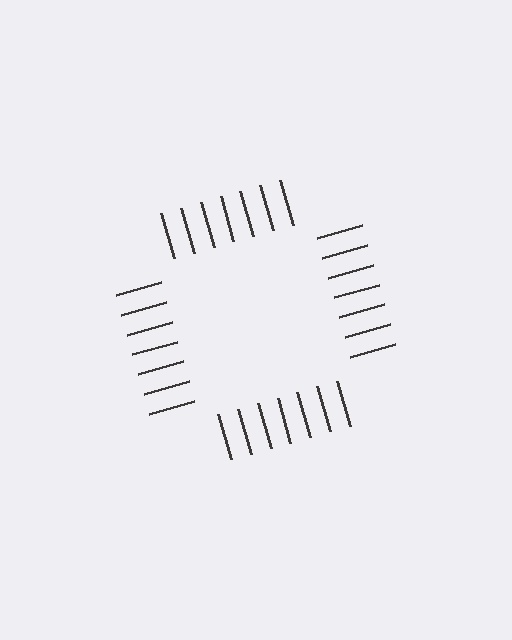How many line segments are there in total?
28 — 7 along each of the 4 edges.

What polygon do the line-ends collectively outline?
An illusory square — the line segments terminate on its edges but no continuous stroke is drawn.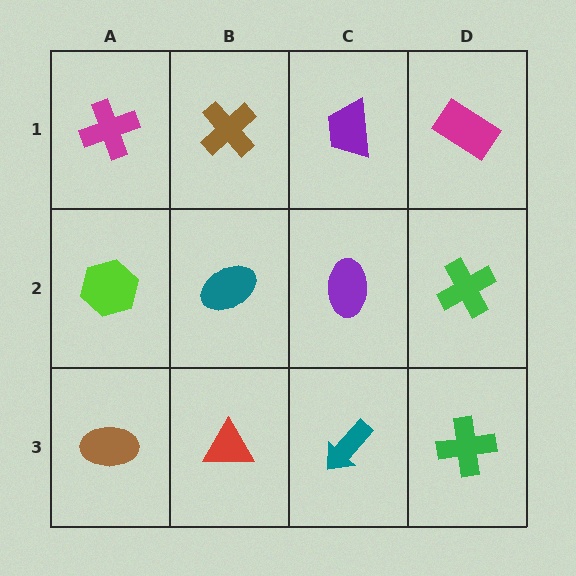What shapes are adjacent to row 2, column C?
A purple trapezoid (row 1, column C), a teal arrow (row 3, column C), a teal ellipse (row 2, column B), a green cross (row 2, column D).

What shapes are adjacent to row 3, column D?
A green cross (row 2, column D), a teal arrow (row 3, column C).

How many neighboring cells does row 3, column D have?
2.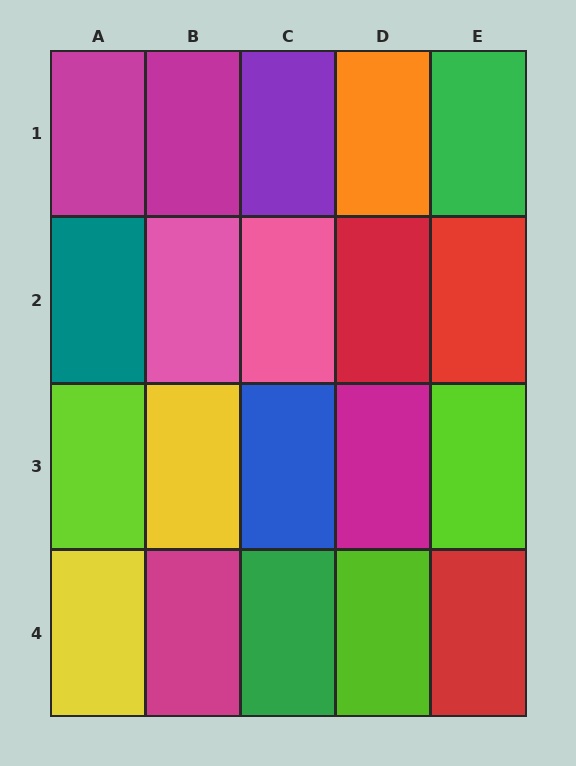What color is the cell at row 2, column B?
Pink.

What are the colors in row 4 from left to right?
Yellow, magenta, green, lime, red.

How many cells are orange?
1 cell is orange.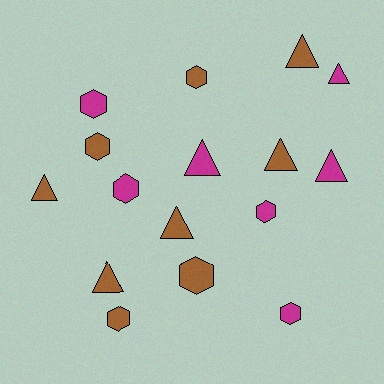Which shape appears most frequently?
Hexagon, with 8 objects.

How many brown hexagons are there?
There are 4 brown hexagons.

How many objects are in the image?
There are 16 objects.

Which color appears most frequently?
Brown, with 9 objects.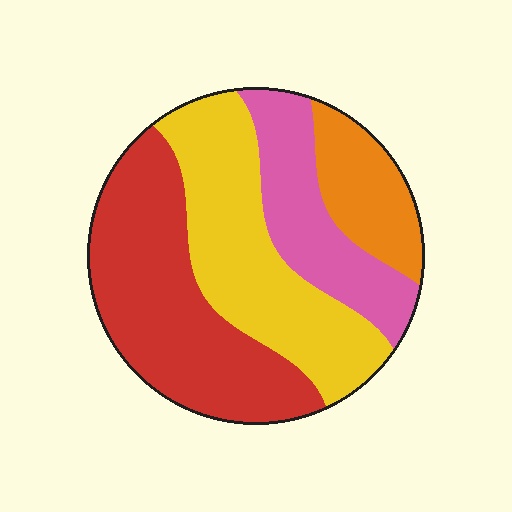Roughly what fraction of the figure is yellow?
Yellow takes up about one third (1/3) of the figure.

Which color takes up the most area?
Red, at roughly 35%.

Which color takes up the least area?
Orange, at roughly 15%.